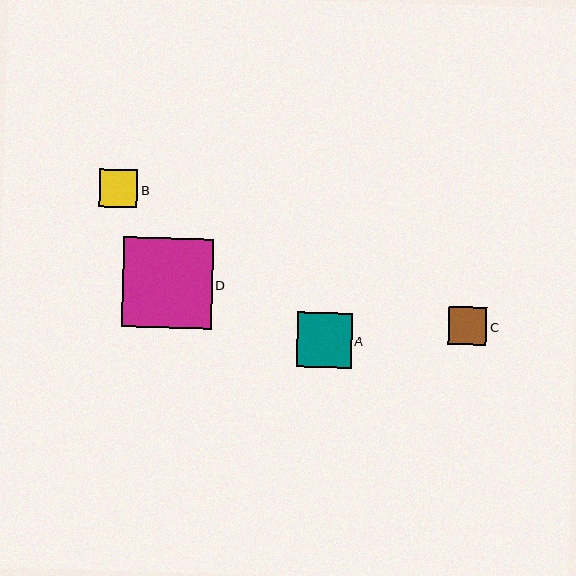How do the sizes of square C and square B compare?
Square C and square B are approximately the same size.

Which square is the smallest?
Square B is the smallest with a size of approximately 38 pixels.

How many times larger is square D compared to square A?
Square D is approximately 1.6 times the size of square A.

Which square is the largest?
Square D is the largest with a size of approximately 90 pixels.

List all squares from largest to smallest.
From largest to smallest: D, A, C, B.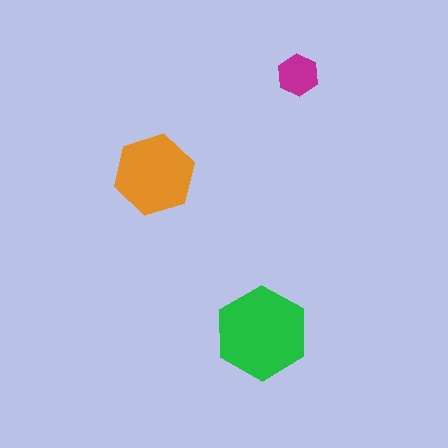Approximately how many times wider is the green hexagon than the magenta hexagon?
About 2.5 times wider.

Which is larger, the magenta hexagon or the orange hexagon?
The orange one.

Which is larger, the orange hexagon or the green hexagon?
The green one.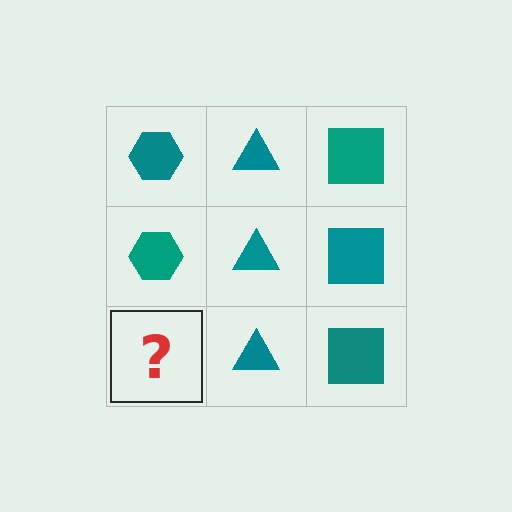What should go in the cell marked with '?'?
The missing cell should contain a teal hexagon.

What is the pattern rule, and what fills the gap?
The rule is that each column has a consistent shape. The gap should be filled with a teal hexagon.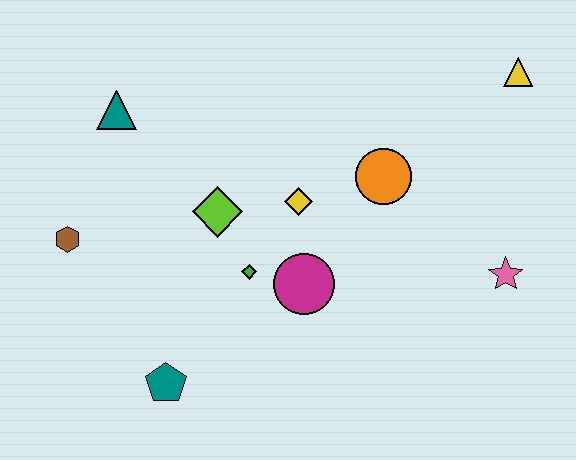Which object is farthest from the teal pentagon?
The yellow triangle is farthest from the teal pentagon.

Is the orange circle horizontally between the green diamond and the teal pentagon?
No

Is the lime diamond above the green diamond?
Yes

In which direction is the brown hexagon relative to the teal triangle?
The brown hexagon is below the teal triangle.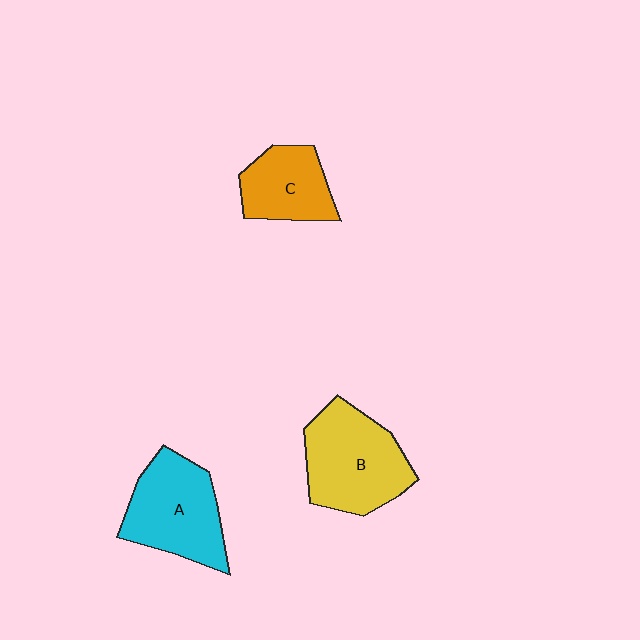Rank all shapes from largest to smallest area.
From largest to smallest: B (yellow), A (cyan), C (orange).